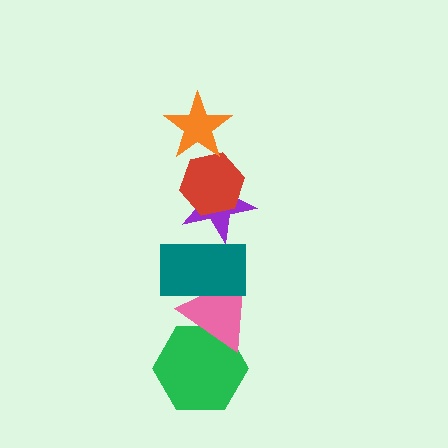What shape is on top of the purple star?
The red hexagon is on top of the purple star.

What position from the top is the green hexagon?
The green hexagon is 6th from the top.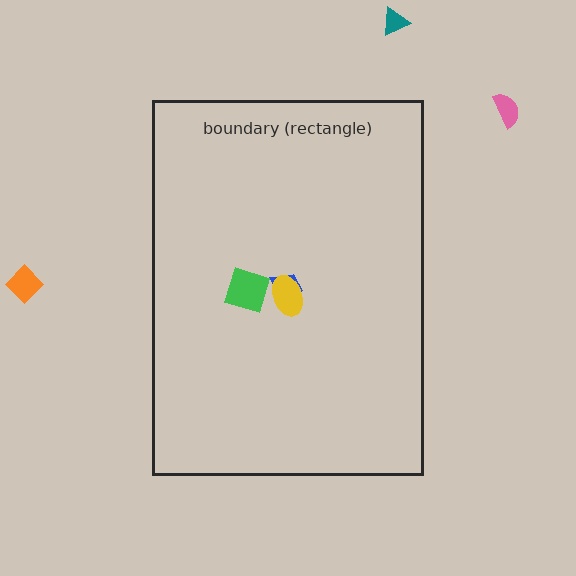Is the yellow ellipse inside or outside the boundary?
Inside.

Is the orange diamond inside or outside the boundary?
Outside.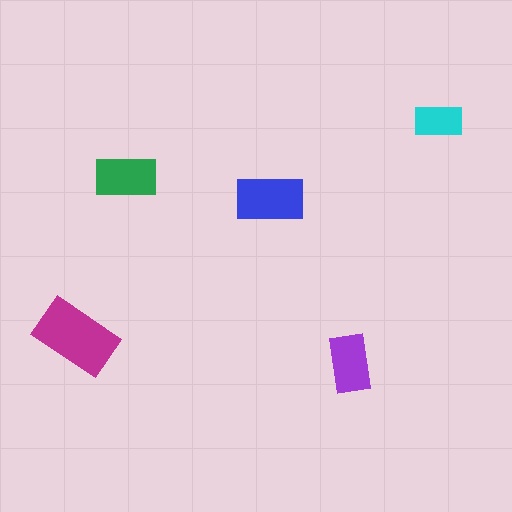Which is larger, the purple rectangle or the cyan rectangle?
The purple one.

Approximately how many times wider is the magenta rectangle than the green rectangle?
About 1.5 times wider.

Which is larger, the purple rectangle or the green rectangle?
The green one.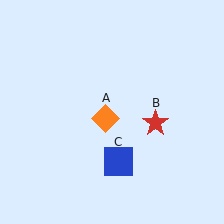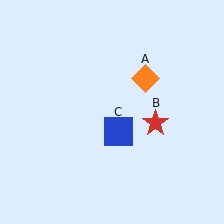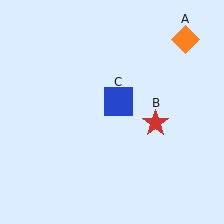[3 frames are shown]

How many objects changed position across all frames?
2 objects changed position: orange diamond (object A), blue square (object C).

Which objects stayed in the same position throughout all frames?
Red star (object B) remained stationary.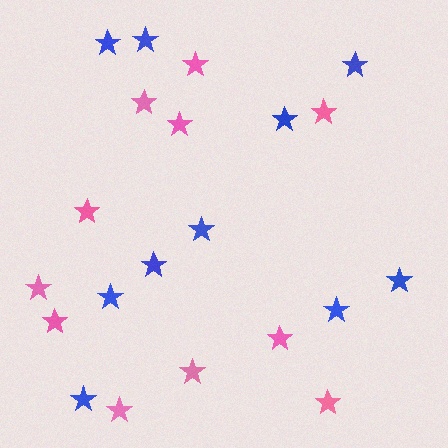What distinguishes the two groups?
There are 2 groups: one group of blue stars (10) and one group of pink stars (11).